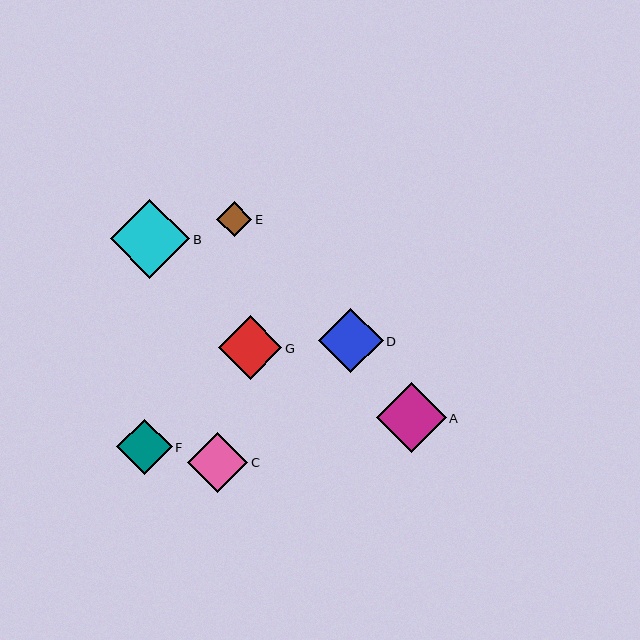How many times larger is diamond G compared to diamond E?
Diamond G is approximately 1.8 times the size of diamond E.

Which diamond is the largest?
Diamond B is the largest with a size of approximately 80 pixels.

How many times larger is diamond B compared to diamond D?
Diamond B is approximately 1.2 times the size of diamond D.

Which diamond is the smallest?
Diamond E is the smallest with a size of approximately 35 pixels.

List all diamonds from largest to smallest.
From largest to smallest: B, A, D, G, C, F, E.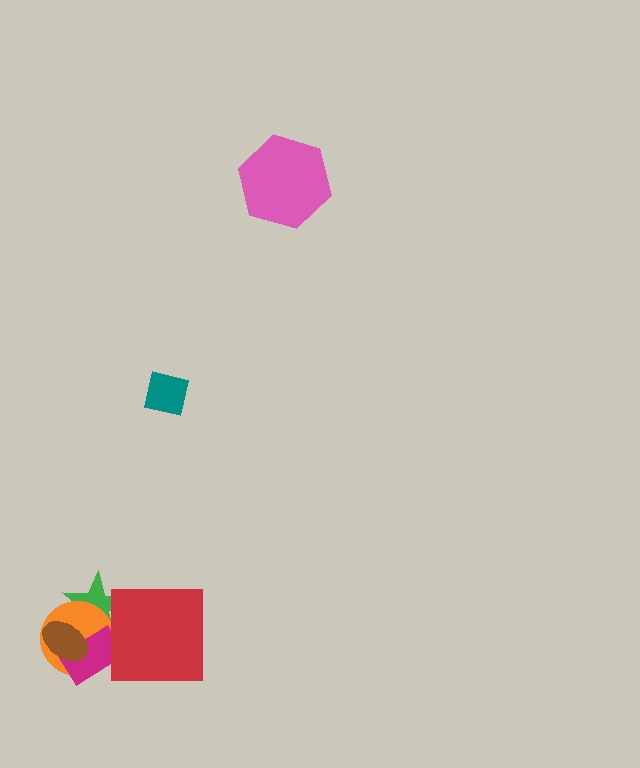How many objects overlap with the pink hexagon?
0 objects overlap with the pink hexagon.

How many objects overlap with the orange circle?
3 objects overlap with the orange circle.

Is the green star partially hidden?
Yes, it is partially covered by another shape.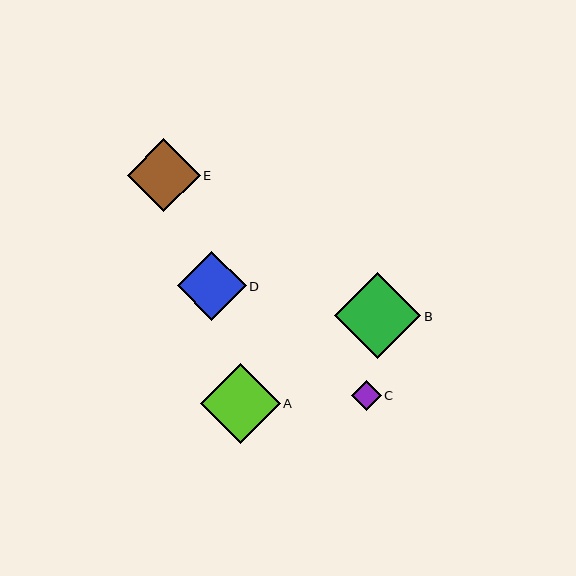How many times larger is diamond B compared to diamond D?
Diamond B is approximately 1.2 times the size of diamond D.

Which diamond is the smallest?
Diamond C is the smallest with a size of approximately 30 pixels.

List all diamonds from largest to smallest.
From largest to smallest: B, A, E, D, C.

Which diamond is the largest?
Diamond B is the largest with a size of approximately 86 pixels.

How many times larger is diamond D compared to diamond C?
Diamond D is approximately 2.3 times the size of diamond C.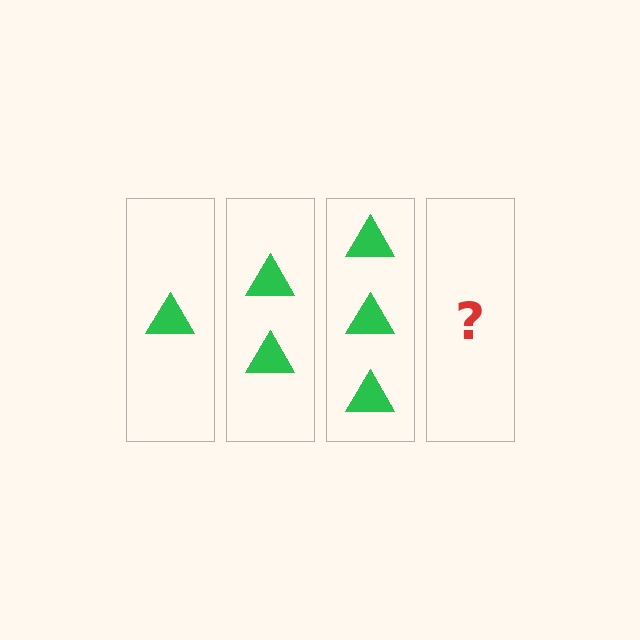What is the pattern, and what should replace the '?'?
The pattern is that each step adds one more triangle. The '?' should be 4 triangles.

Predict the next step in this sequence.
The next step is 4 triangles.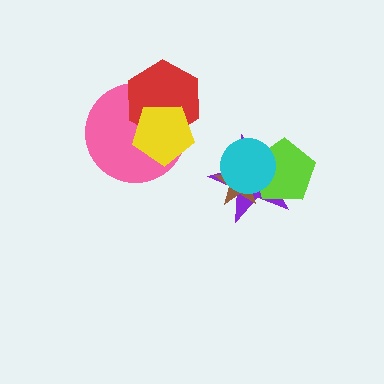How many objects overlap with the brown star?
3 objects overlap with the brown star.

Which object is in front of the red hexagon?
The yellow pentagon is in front of the red hexagon.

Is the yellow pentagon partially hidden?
No, no other shape covers it.